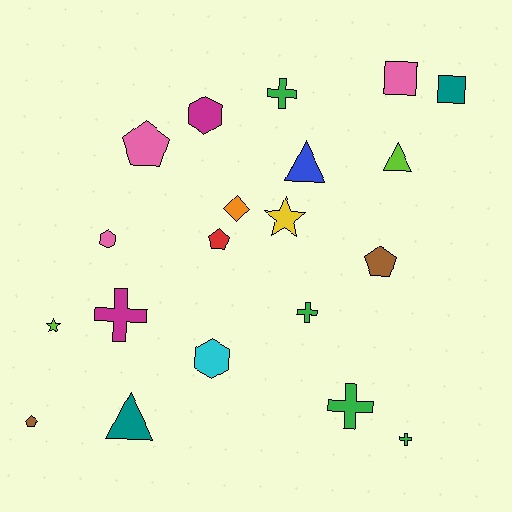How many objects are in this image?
There are 20 objects.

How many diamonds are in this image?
There is 1 diamond.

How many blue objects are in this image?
There is 1 blue object.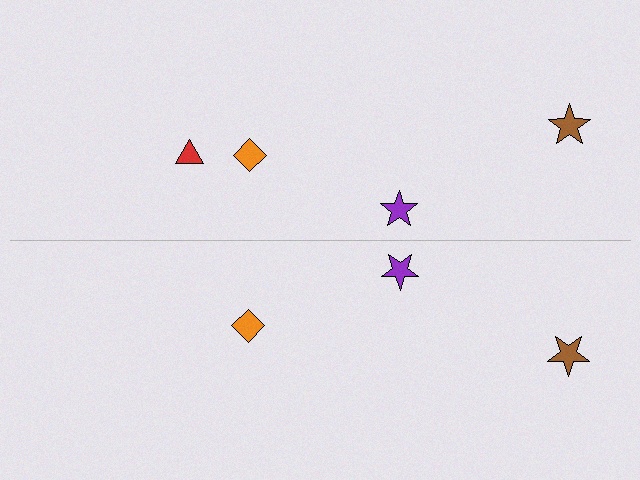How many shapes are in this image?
There are 7 shapes in this image.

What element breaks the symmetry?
A red triangle is missing from the bottom side.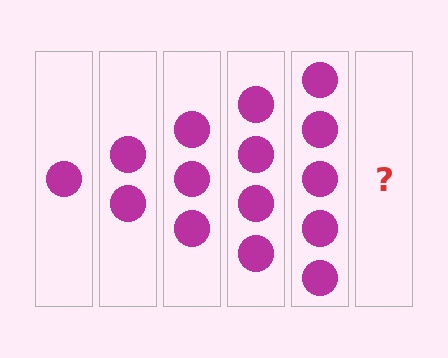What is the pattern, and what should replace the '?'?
The pattern is that each step adds one more circle. The '?' should be 6 circles.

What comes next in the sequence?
The next element should be 6 circles.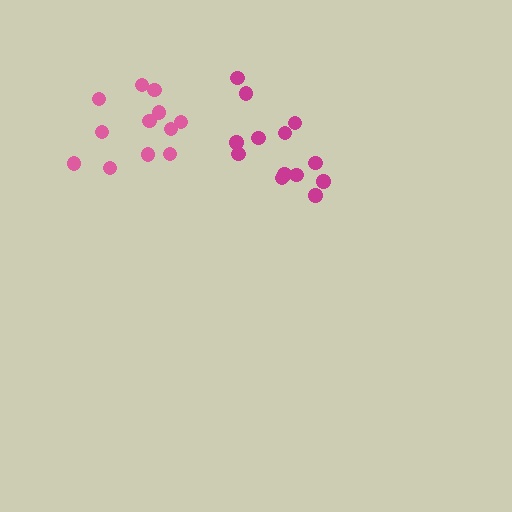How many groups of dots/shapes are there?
There are 2 groups.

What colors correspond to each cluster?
The clusters are colored: magenta, pink.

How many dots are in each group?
Group 1: 13 dots, Group 2: 12 dots (25 total).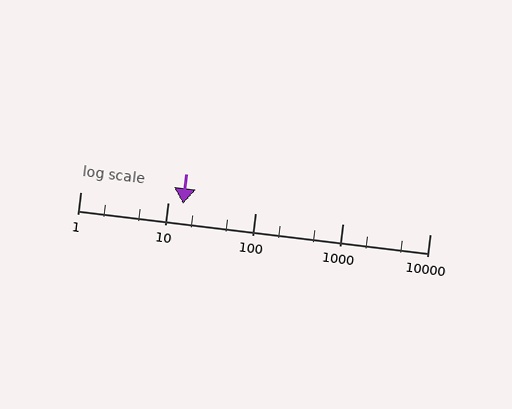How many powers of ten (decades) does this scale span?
The scale spans 4 decades, from 1 to 10000.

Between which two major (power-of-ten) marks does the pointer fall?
The pointer is between 10 and 100.